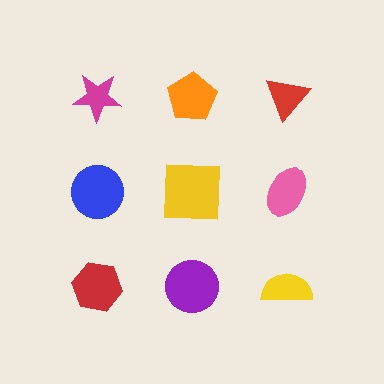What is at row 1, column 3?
A red triangle.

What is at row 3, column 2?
A purple circle.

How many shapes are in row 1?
3 shapes.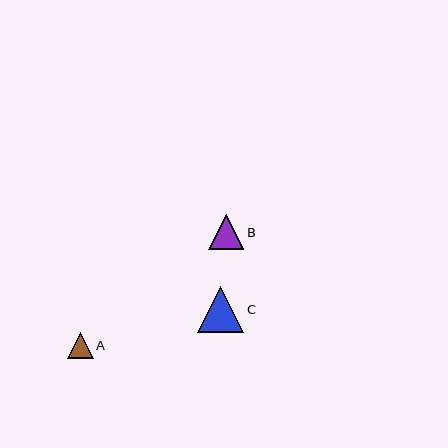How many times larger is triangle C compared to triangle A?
Triangle C is approximately 1.8 times the size of triangle A.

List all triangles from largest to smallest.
From largest to smallest: C, B, A.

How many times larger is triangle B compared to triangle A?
Triangle B is approximately 1.3 times the size of triangle A.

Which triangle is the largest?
Triangle C is the largest with a size of approximately 46 pixels.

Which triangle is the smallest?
Triangle A is the smallest with a size of approximately 26 pixels.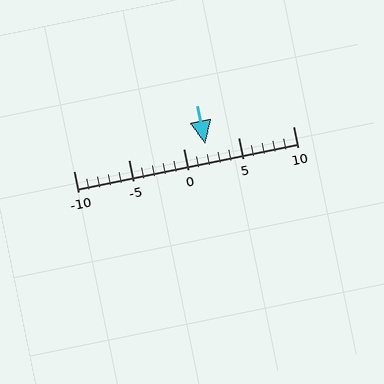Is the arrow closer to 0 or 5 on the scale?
The arrow is closer to 0.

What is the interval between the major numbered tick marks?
The major tick marks are spaced 5 units apart.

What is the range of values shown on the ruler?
The ruler shows values from -10 to 10.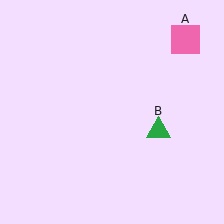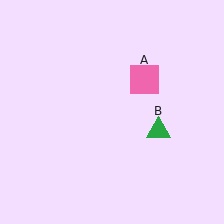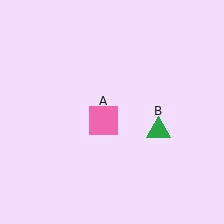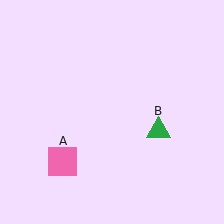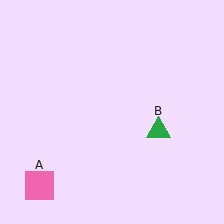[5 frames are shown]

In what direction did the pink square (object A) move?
The pink square (object A) moved down and to the left.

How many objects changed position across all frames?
1 object changed position: pink square (object A).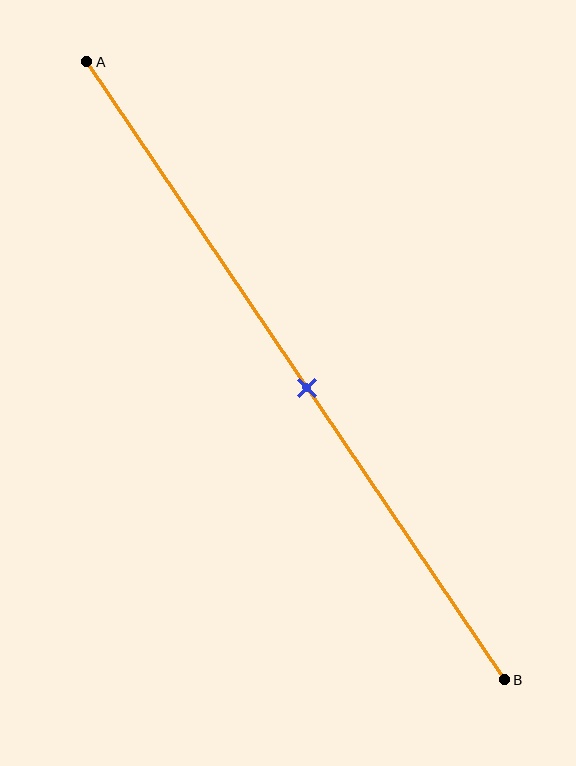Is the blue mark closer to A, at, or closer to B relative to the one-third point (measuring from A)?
The blue mark is closer to point B than the one-third point of segment AB.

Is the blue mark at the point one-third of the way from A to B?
No, the mark is at about 55% from A, not at the 33% one-third point.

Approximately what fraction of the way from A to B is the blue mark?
The blue mark is approximately 55% of the way from A to B.